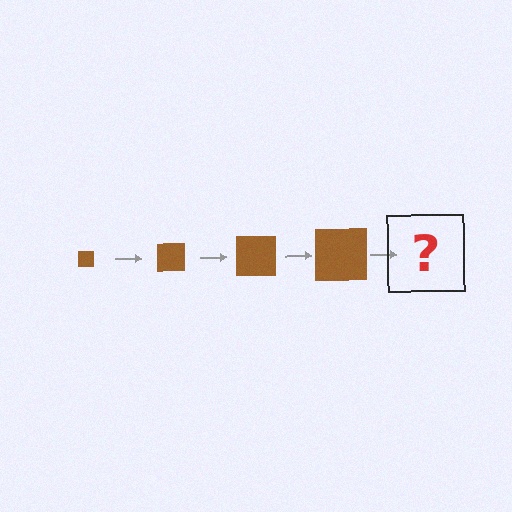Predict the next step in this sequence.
The next step is a brown square, larger than the previous one.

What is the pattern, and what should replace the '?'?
The pattern is that the square gets progressively larger each step. The '?' should be a brown square, larger than the previous one.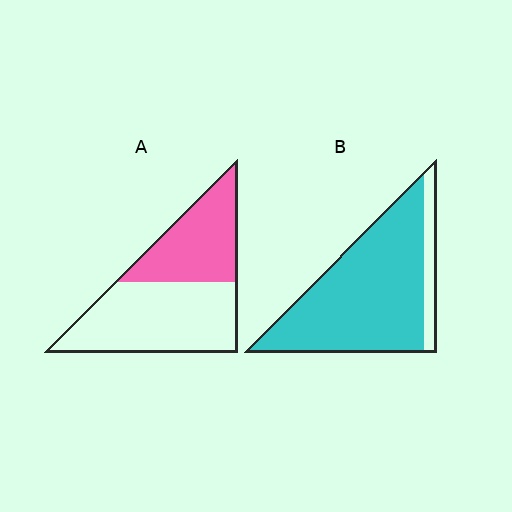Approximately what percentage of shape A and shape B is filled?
A is approximately 40% and B is approximately 85%.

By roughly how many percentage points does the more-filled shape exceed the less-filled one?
By roughly 45 percentage points (B over A).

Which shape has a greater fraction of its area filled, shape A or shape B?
Shape B.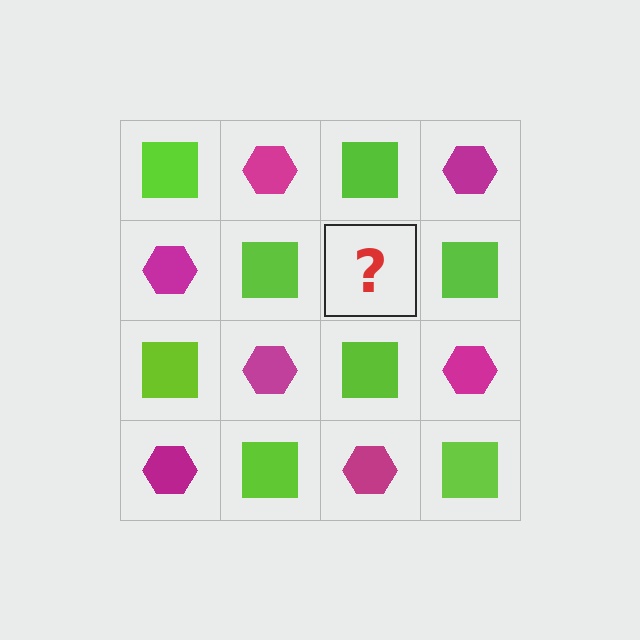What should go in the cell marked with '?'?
The missing cell should contain a magenta hexagon.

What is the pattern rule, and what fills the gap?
The rule is that it alternates lime square and magenta hexagon in a checkerboard pattern. The gap should be filled with a magenta hexagon.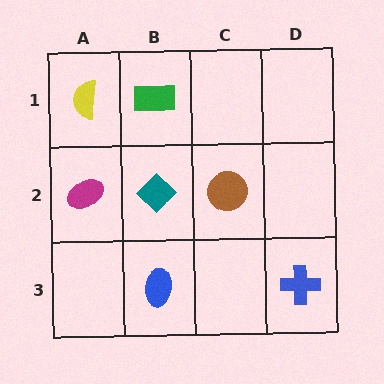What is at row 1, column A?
A yellow semicircle.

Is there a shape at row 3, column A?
No, that cell is empty.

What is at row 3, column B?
A blue ellipse.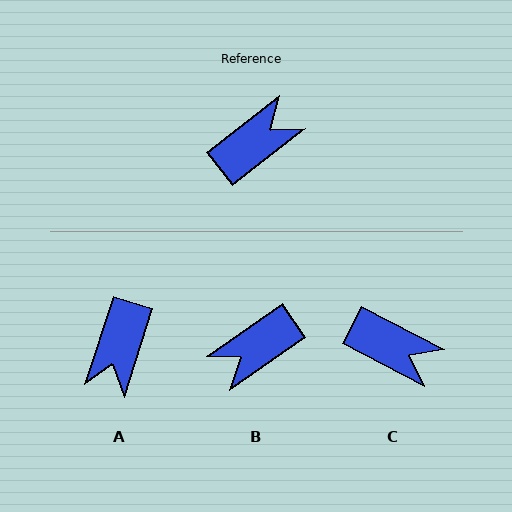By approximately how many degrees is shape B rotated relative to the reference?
Approximately 177 degrees counter-clockwise.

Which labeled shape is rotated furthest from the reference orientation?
B, about 177 degrees away.